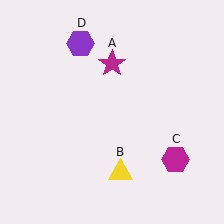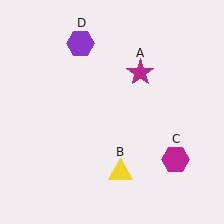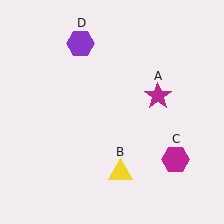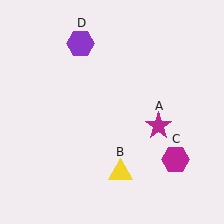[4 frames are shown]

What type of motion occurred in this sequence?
The magenta star (object A) rotated clockwise around the center of the scene.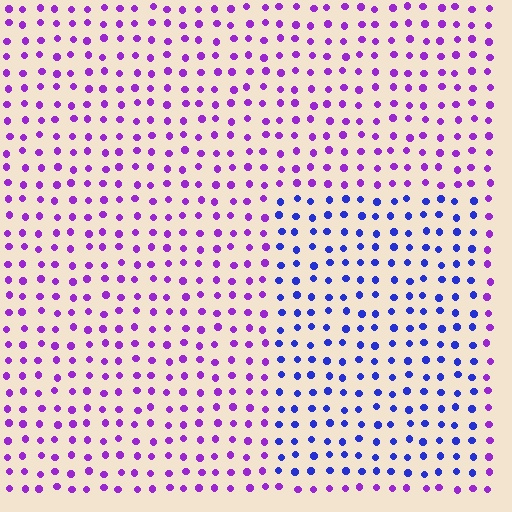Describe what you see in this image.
The image is filled with small purple elements in a uniform arrangement. A rectangle-shaped region is visible where the elements are tinted to a slightly different hue, forming a subtle color boundary.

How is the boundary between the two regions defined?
The boundary is defined purely by a slight shift in hue (about 45 degrees). Spacing, size, and orientation are identical on both sides.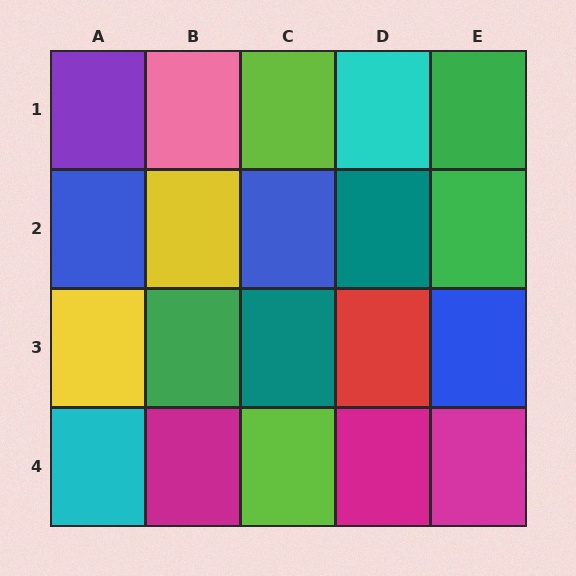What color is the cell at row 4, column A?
Cyan.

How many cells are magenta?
3 cells are magenta.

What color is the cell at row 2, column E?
Green.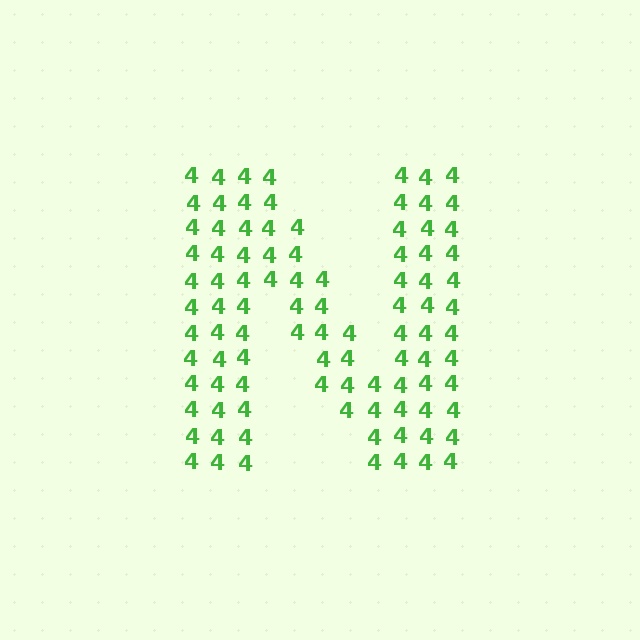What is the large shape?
The large shape is the letter N.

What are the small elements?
The small elements are digit 4's.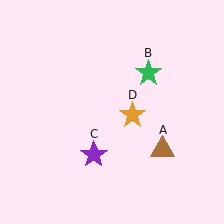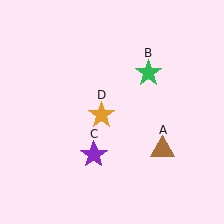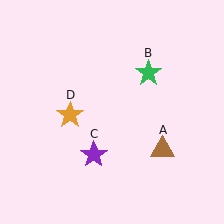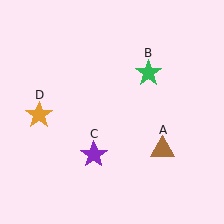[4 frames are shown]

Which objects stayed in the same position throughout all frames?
Brown triangle (object A) and green star (object B) and purple star (object C) remained stationary.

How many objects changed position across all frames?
1 object changed position: orange star (object D).